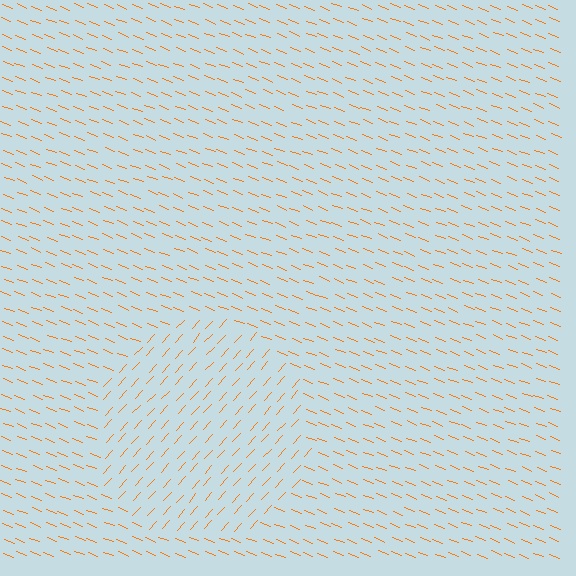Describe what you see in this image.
The image is filled with small orange line segments. A circle region in the image has lines oriented differently from the surrounding lines, creating a visible texture boundary.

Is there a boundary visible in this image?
Yes, there is a texture boundary formed by a change in line orientation.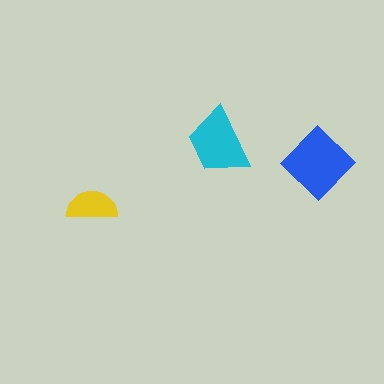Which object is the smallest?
The yellow semicircle.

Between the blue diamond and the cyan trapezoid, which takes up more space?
The blue diamond.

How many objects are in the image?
There are 3 objects in the image.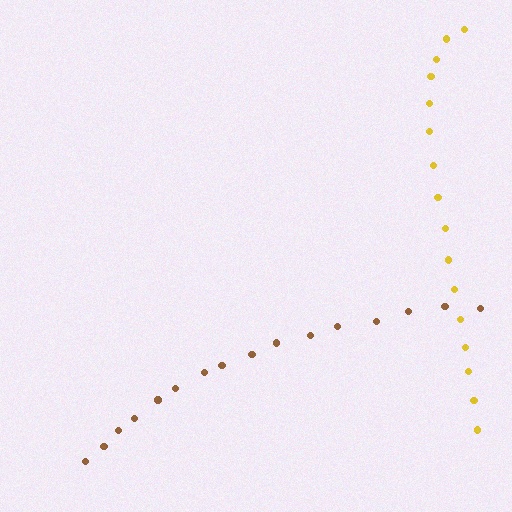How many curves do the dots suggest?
There are 2 distinct paths.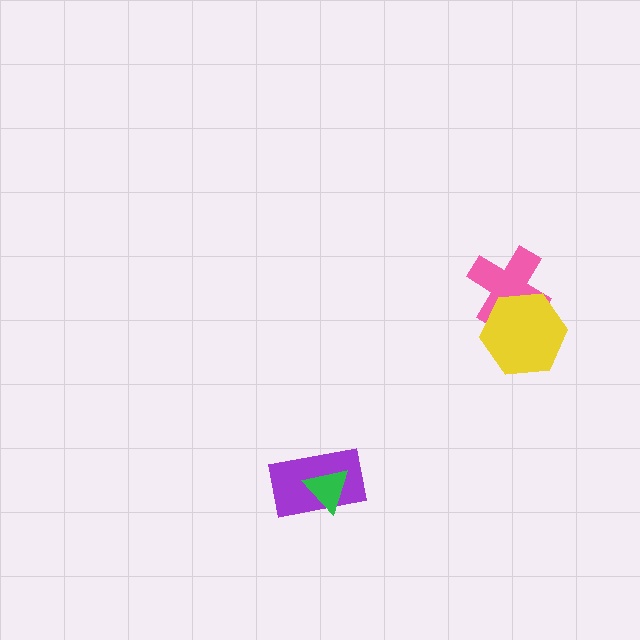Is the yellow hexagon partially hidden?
No, no other shape covers it.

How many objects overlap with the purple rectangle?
1 object overlaps with the purple rectangle.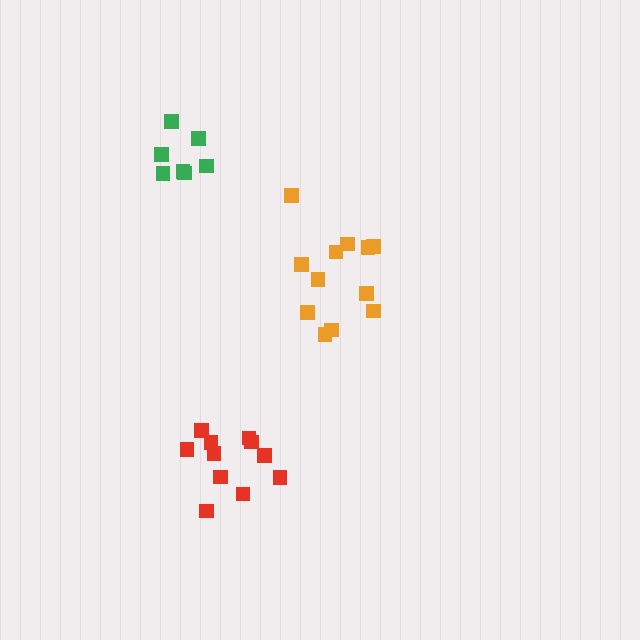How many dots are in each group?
Group 1: 7 dots, Group 2: 12 dots, Group 3: 11 dots (30 total).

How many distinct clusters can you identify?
There are 3 distinct clusters.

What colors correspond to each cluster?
The clusters are colored: green, orange, red.